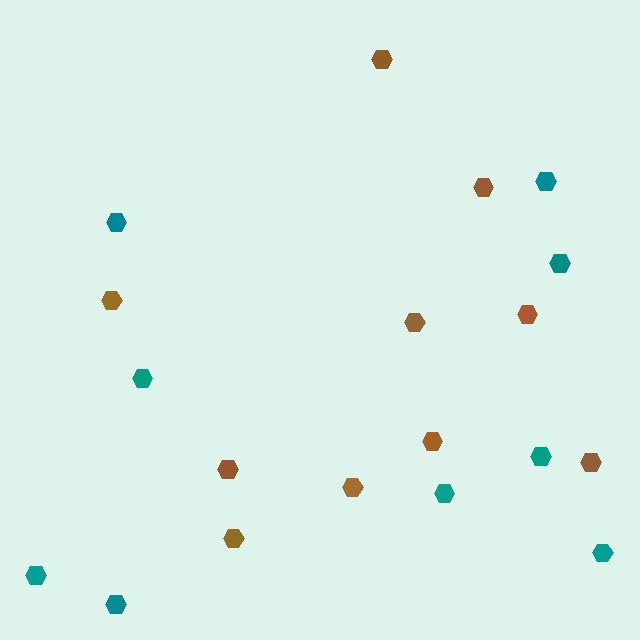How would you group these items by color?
There are 2 groups: one group of brown hexagons (10) and one group of teal hexagons (9).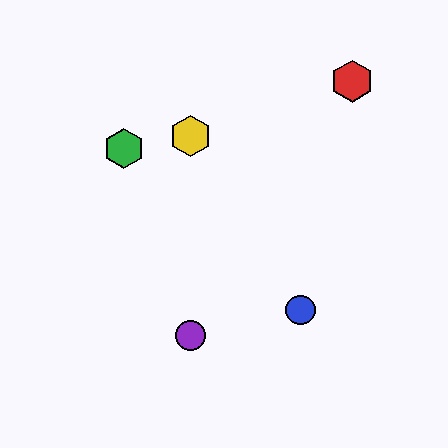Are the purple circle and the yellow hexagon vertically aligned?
Yes, both are at x≈190.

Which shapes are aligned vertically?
The yellow hexagon, the purple circle are aligned vertically.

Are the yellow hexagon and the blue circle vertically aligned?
No, the yellow hexagon is at x≈190 and the blue circle is at x≈301.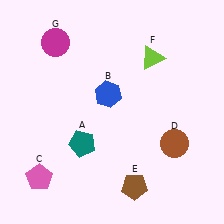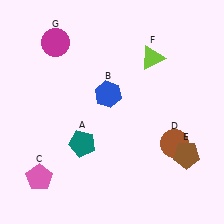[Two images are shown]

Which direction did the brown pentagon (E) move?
The brown pentagon (E) moved right.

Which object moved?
The brown pentagon (E) moved right.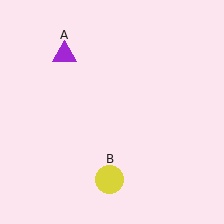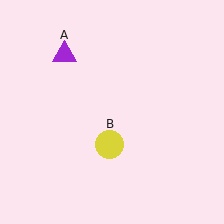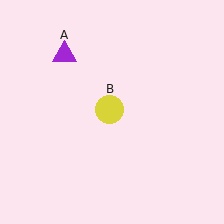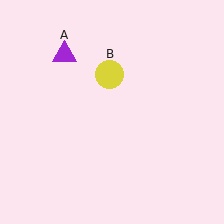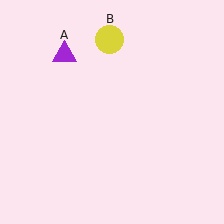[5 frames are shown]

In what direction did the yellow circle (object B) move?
The yellow circle (object B) moved up.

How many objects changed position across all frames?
1 object changed position: yellow circle (object B).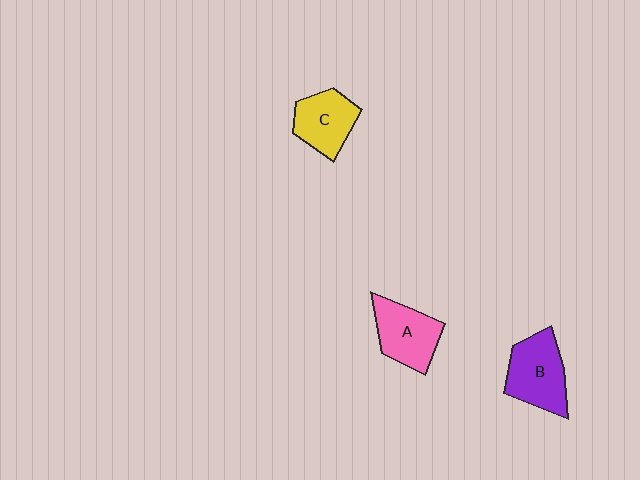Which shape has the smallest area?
Shape C (yellow).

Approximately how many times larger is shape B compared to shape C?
Approximately 1.2 times.